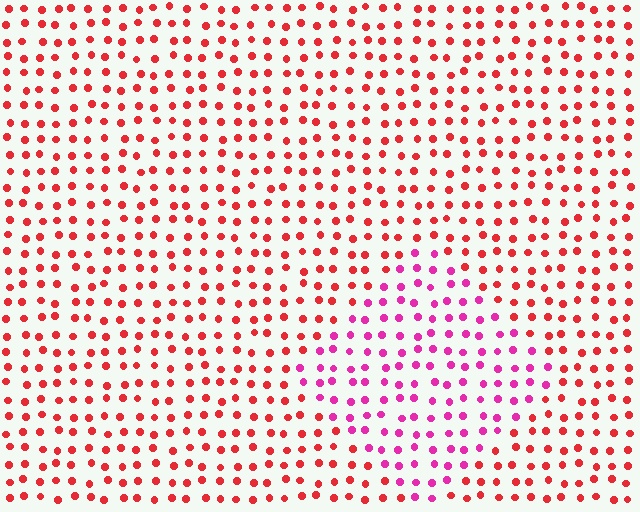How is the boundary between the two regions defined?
The boundary is defined purely by a slight shift in hue (about 39 degrees). Spacing, size, and orientation are identical on both sides.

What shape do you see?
I see a diamond.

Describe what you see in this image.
The image is filled with small red elements in a uniform arrangement. A diamond-shaped region is visible where the elements are tinted to a slightly different hue, forming a subtle color boundary.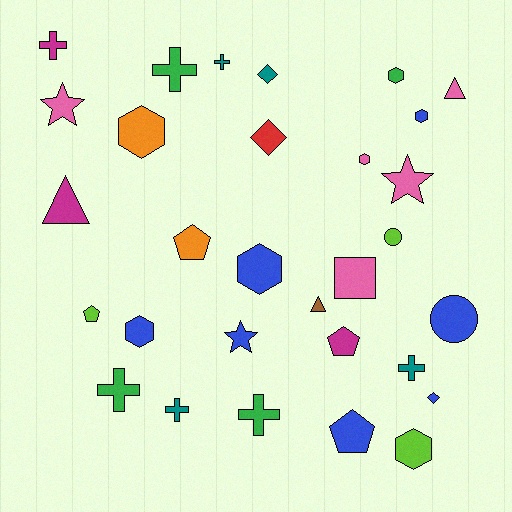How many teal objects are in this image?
There are 4 teal objects.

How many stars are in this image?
There are 3 stars.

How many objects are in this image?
There are 30 objects.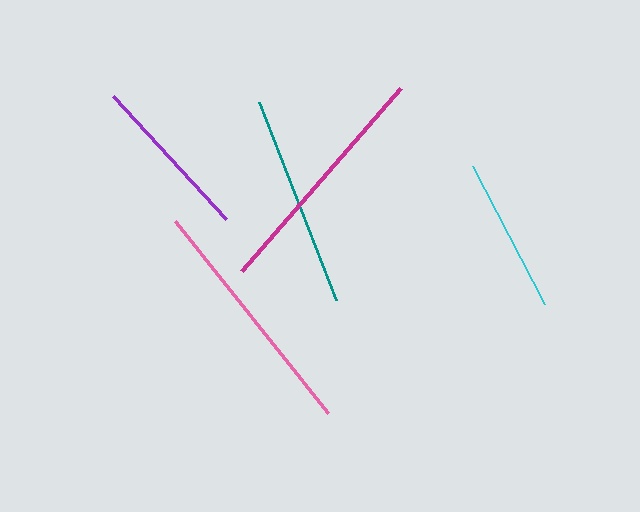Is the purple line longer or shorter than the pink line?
The pink line is longer than the purple line.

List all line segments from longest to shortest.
From longest to shortest: pink, magenta, teal, purple, cyan.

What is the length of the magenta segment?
The magenta segment is approximately 243 pixels long.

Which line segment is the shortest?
The cyan line is the shortest at approximately 155 pixels.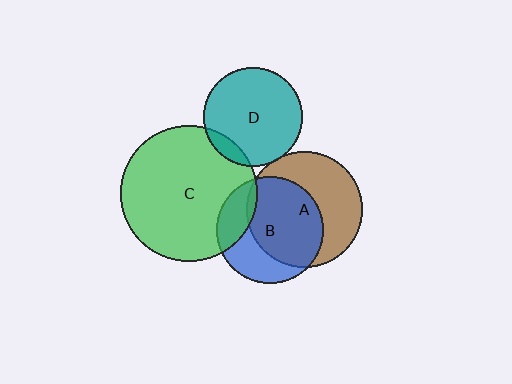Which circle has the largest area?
Circle C (green).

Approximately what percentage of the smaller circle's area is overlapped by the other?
Approximately 20%.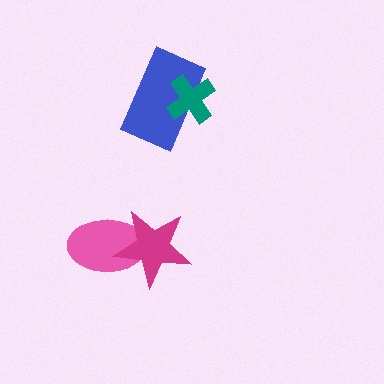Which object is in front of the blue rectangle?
The teal cross is in front of the blue rectangle.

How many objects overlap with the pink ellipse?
1 object overlaps with the pink ellipse.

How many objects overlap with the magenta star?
1 object overlaps with the magenta star.